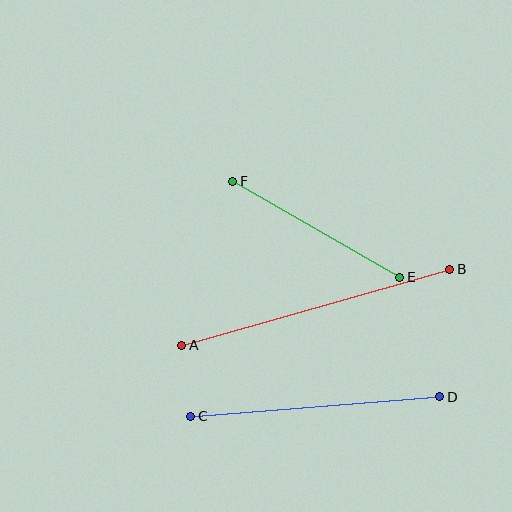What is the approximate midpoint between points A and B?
The midpoint is at approximately (316, 307) pixels.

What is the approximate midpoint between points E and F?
The midpoint is at approximately (316, 229) pixels.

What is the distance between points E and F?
The distance is approximately 192 pixels.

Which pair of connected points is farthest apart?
Points A and B are farthest apart.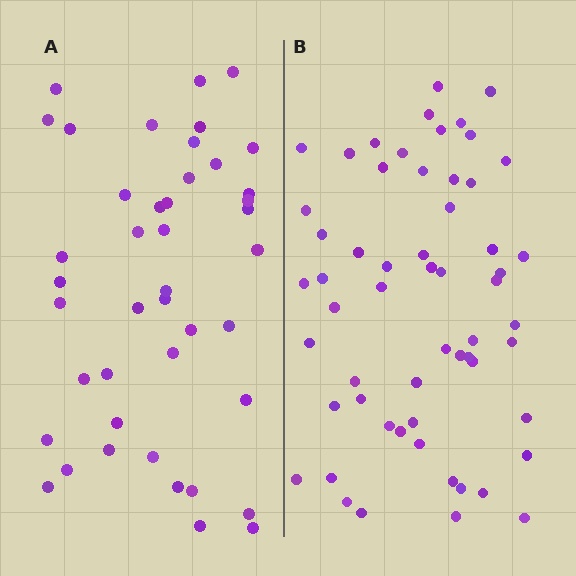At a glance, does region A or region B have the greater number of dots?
Region B (the right region) has more dots.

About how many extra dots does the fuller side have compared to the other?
Region B has approximately 15 more dots than region A.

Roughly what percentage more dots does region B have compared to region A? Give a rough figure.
About 35% more.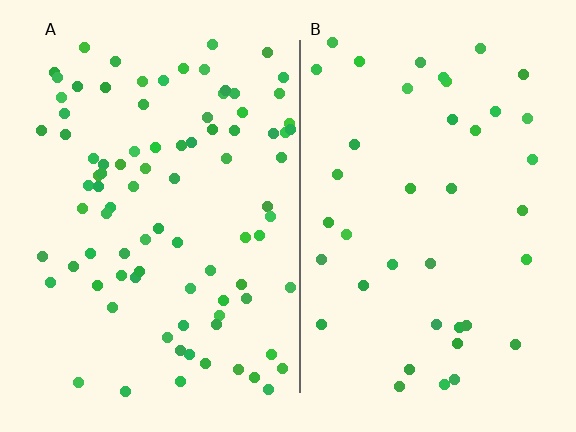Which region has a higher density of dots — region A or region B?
A (the left).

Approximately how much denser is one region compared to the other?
Approximately 2.2× — region A over region B.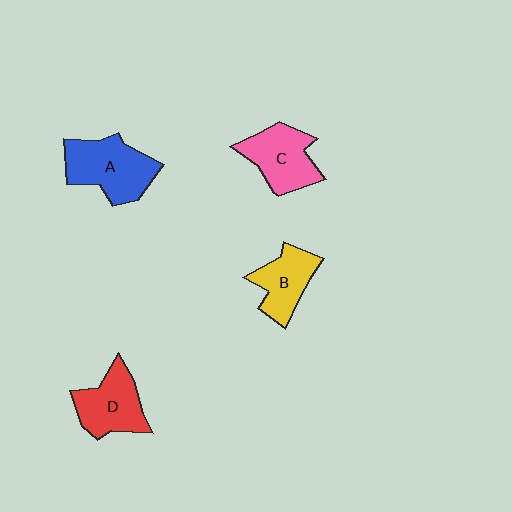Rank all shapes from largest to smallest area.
From largest to smallest: A (blue), C (pink), D (red), B (yellow).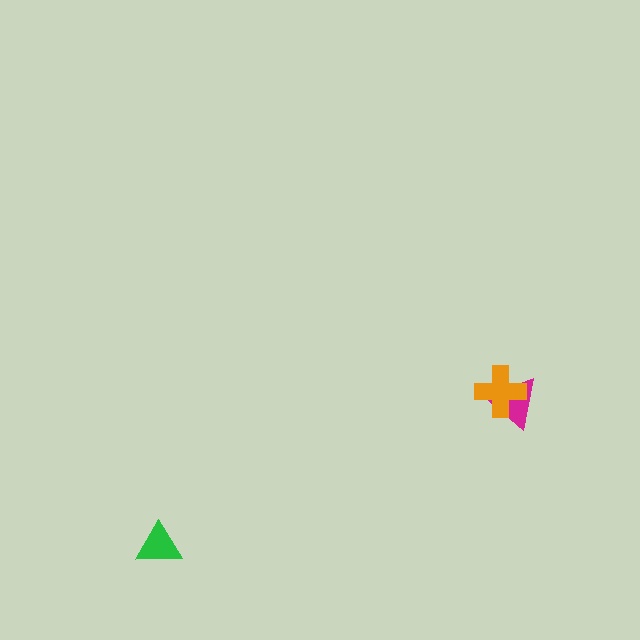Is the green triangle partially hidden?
No, no other shape covers it.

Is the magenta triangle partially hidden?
Yes, it is partially covered by another shape.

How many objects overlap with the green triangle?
0 objects overlap with the green triangle.